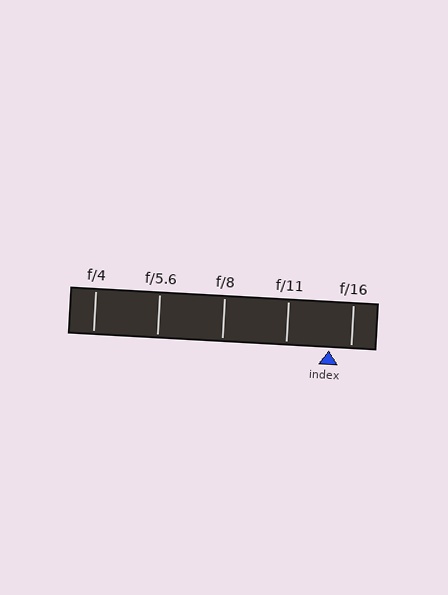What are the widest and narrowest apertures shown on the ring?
The widest aperture shown is f/4 and the narrowest is f/16.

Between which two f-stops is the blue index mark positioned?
The index mark is between f/11 and f/16.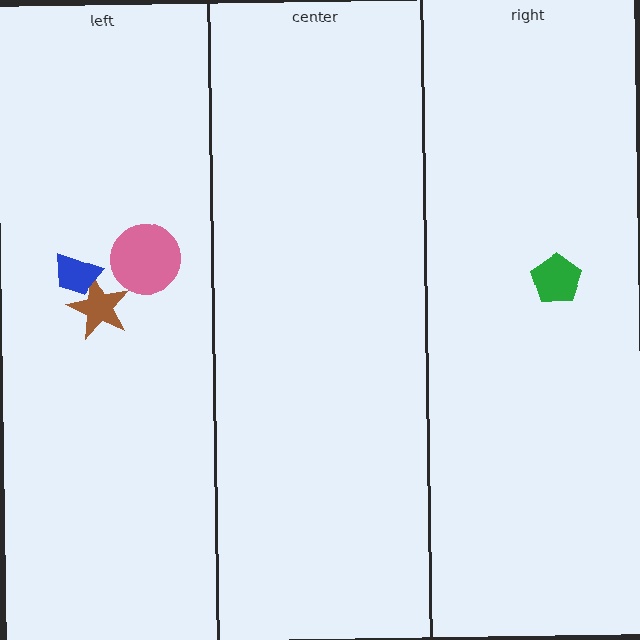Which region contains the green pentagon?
The right region.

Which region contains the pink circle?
The left region.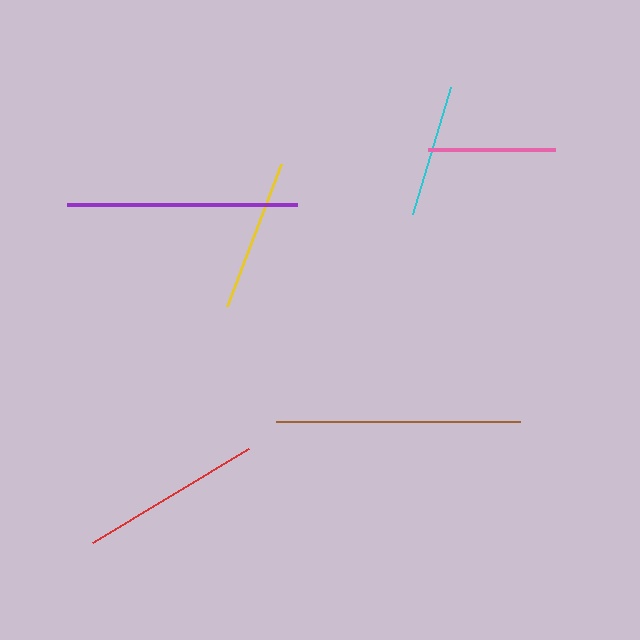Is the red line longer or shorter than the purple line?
The purple line is longer than the red line.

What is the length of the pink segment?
The pink segment is approximately 127 pixels long.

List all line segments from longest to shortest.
From longest to shortest: brown, purple, red, yellow, cyan, pink.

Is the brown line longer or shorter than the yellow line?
The brown line is longer than the yellow line.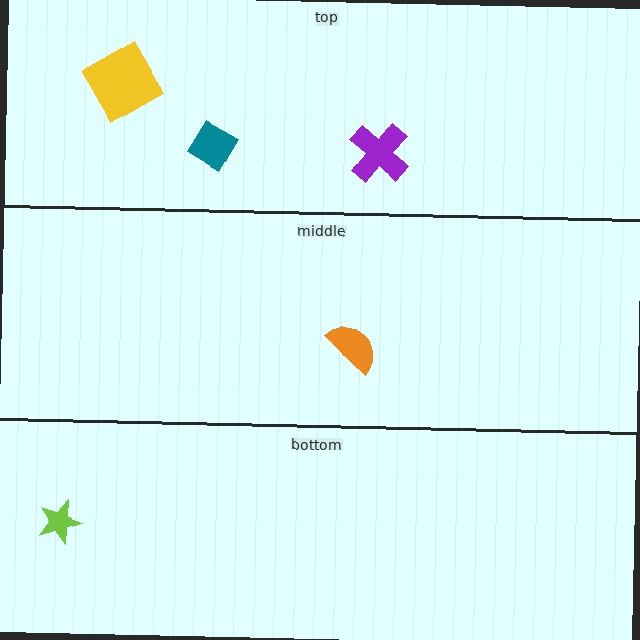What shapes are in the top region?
The purple cross, the yellow diamond, the teal diamond.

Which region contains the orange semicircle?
The middle region.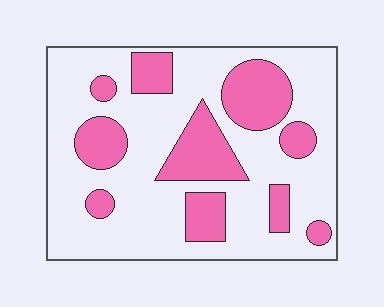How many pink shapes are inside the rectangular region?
10.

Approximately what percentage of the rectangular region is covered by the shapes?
Approximately 30%.